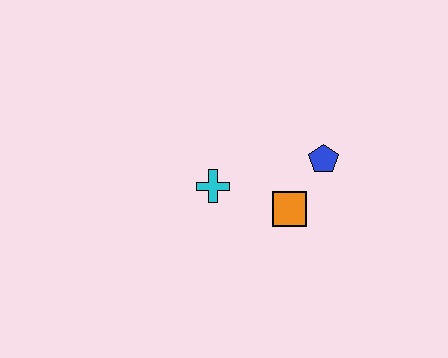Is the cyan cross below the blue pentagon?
Yes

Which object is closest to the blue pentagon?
The orange square is closest to the blue pentagon.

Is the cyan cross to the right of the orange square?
No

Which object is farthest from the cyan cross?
The blue pentagon is farthest from the cyan cross.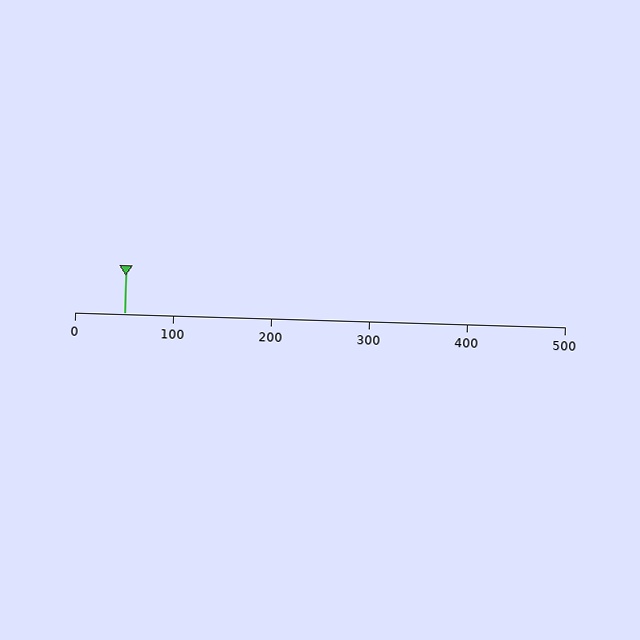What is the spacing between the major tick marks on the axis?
The major ticks are spaced 100 apart.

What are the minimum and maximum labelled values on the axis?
The axis runs from 0 to 500.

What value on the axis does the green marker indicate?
The marker indicates approximately 50.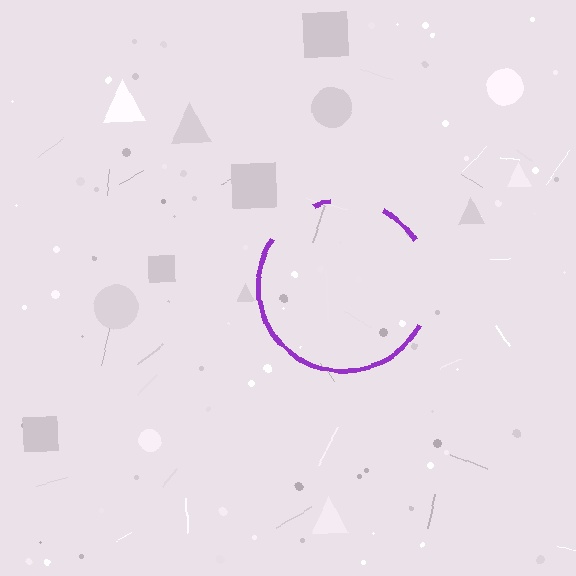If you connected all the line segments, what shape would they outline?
They would outline a circle.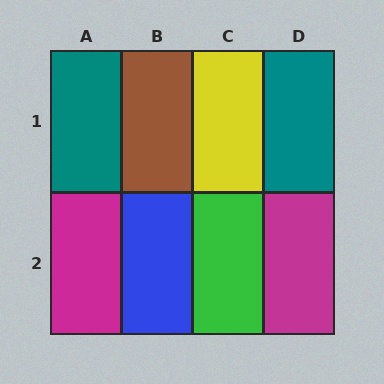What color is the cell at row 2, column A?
Magenta.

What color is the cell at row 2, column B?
Blue.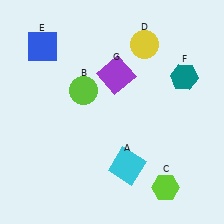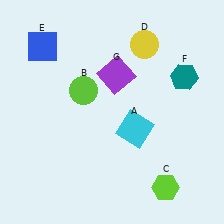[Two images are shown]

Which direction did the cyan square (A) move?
The cyan square (A) moved up.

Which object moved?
The cyan square (A) moved up.